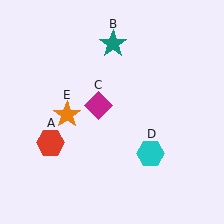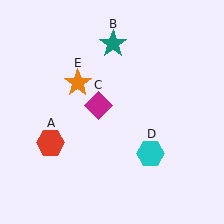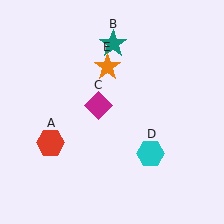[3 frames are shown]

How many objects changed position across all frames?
1 object changed position: orange star (object E).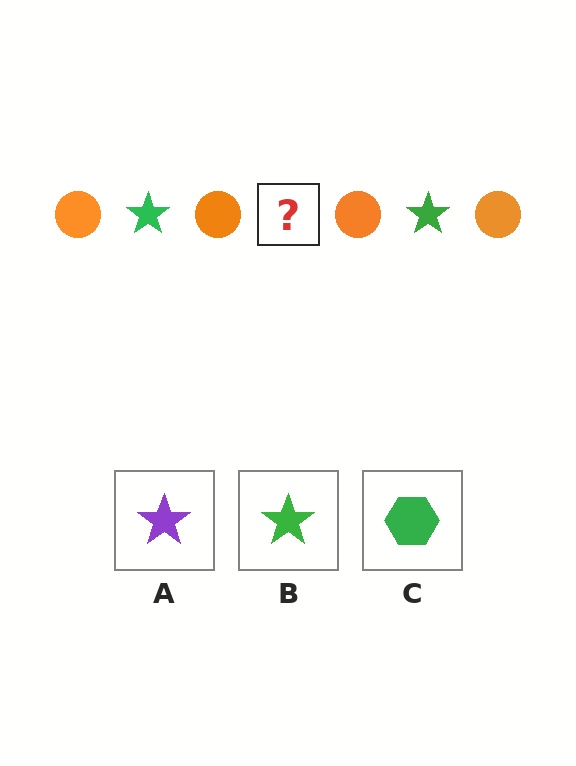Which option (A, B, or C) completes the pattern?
B.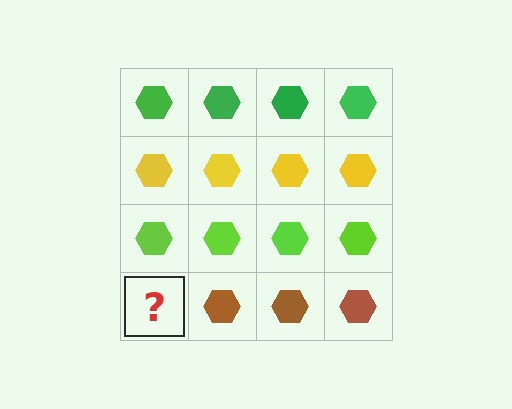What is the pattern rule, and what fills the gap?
The rule is that each row has a consistent color. The gap should be filled with a brown hexagon.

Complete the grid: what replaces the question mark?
The question mark should be replaced with a brown hexagon.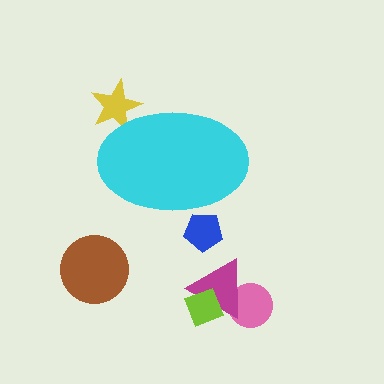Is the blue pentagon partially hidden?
Yes, the blue pentagon is partially hidden behind the cyan ellipse.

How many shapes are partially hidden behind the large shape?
2 shapes are partially hidden.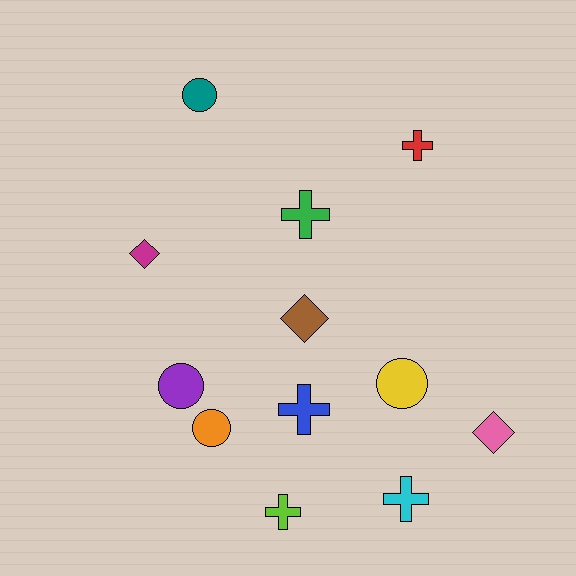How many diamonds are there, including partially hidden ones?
There are 3 diamonds.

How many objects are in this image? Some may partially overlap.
There are 12 objects.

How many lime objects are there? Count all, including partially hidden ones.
There is 1 lime object.